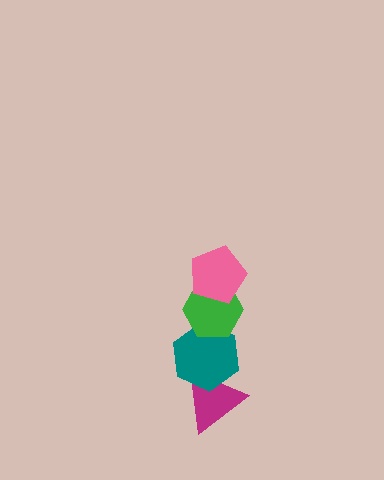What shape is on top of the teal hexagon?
The green hexagon is on top of the teal hexagon.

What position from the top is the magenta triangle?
The magenta triangle is 4th from the top.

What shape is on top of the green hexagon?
The pink pentagon is on top of the green hexagon.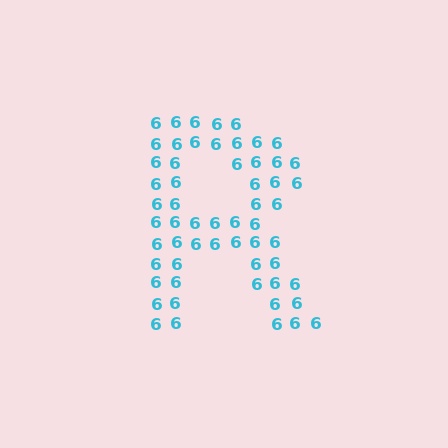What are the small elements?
The small elements are digit 6's.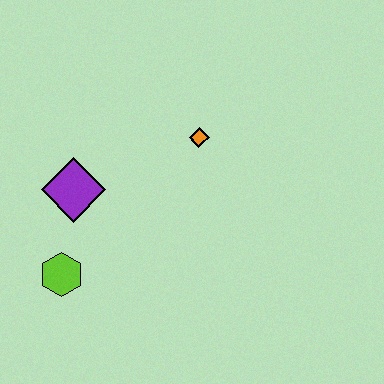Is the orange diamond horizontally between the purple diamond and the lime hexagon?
No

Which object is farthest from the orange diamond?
The lime hexagon is farthest from the orange diamond.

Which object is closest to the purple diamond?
The lime hexagon is closest to the purple diamond.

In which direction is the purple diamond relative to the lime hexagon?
The purple diamond is above the lime hexagon.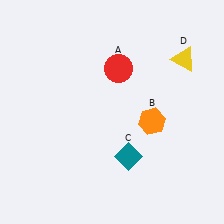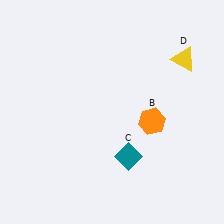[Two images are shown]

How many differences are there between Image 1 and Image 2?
There is 1 difference between the two images.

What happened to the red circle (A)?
The red circle (A) was removed in Image 2. It was in the top-right area of Image 1.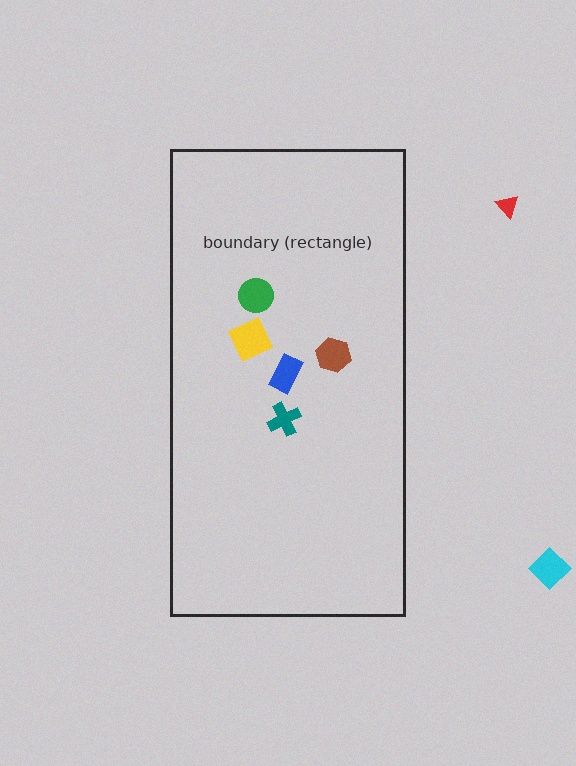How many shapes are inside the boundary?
5 inside, 2 outside.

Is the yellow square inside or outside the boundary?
Inside.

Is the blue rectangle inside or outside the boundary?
Inside.